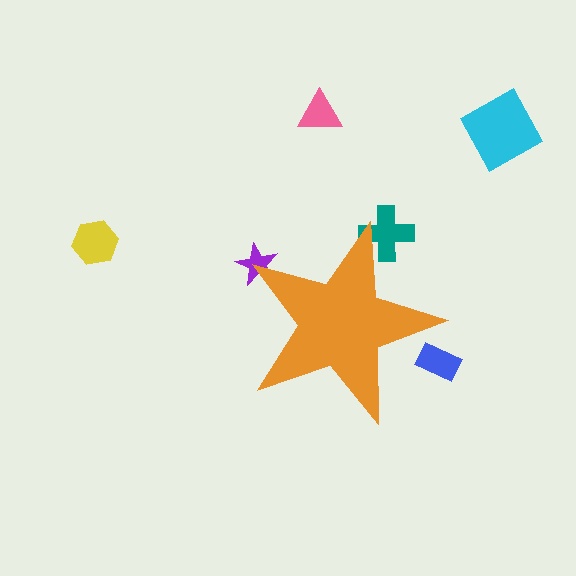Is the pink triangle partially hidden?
No, the pink triangle is fully visible.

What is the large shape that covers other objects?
An orange star.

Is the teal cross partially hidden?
Yes, the teal cross is partially hidden behind the orange star.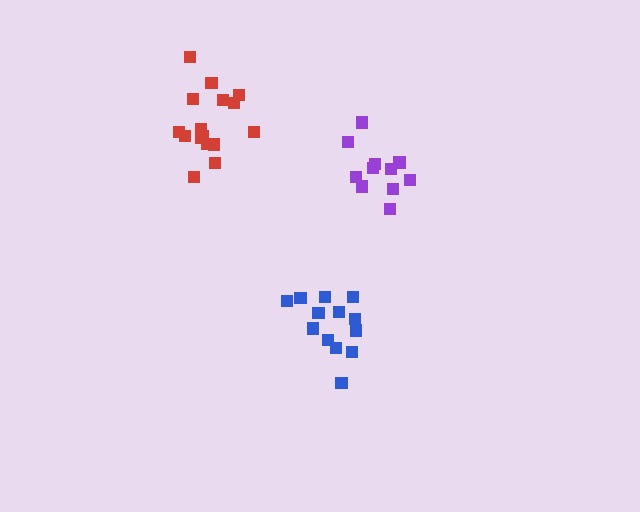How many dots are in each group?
Group 1: 11 dots, Group 2: 13 dots, Group 3: 16 dots (40 total).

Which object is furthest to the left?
The red cluster is leftmost.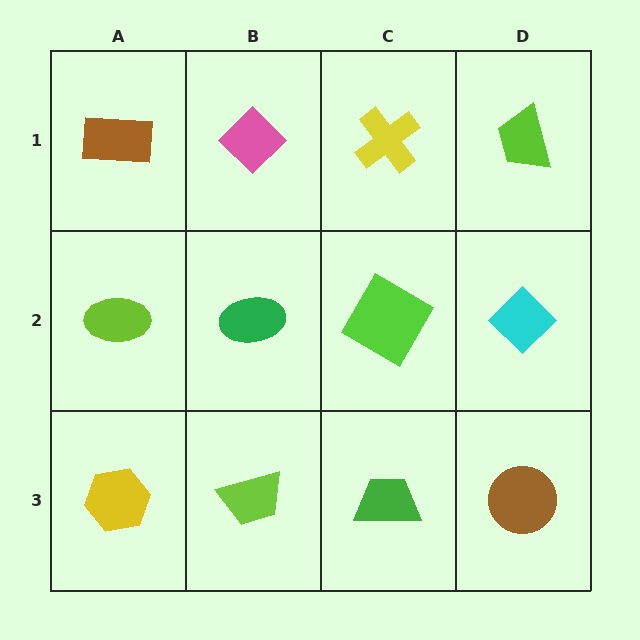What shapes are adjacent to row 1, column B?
A green ellipse (row 2, column B), a brown rectangle (row 1, column A), a yellow cross (row 1, column C).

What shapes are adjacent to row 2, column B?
A pink diamond (row 1, column B), a lime trapezoid (row 3, column B), a lime ellipse (row 2, column A), a lime square (row 2, column C).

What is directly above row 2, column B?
A pink diamond.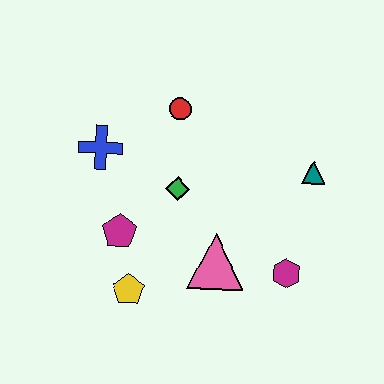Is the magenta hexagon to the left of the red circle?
No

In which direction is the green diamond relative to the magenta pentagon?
The green diamond is to the right of the magenta pentagon.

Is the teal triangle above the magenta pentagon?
Yes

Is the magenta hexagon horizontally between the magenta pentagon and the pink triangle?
No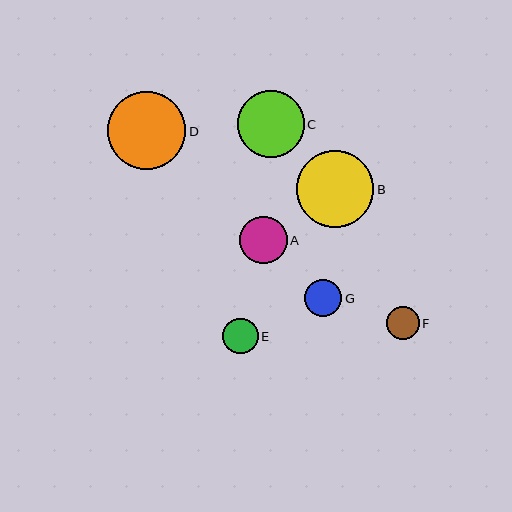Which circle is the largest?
Circle D is the largest with a size of approximately 79 pixels.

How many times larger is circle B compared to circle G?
Circle B is approximately 2.1 times the size of circle G.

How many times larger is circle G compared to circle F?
Circle G is approximately 1.1 times the size of circle F.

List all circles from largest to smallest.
From largest to smallest: D, B, C, A, G, E, F.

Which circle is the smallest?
Circle F is the smallest with a size of approximately 33 pixels.